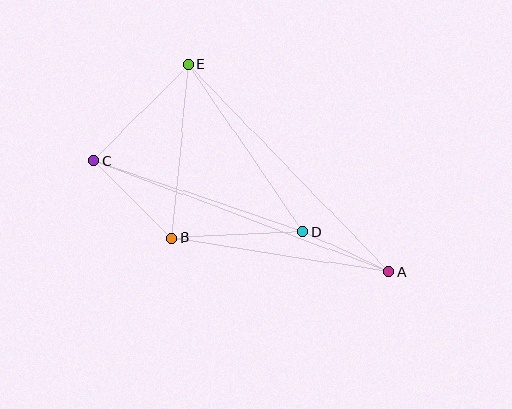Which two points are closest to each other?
Points A and D are closest to each other.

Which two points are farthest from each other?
Points A and C are farthest from each other.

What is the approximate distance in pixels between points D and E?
The distance between D and E is approximately 202 pixels.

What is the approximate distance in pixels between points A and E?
The distance between A and E is approximately 288 pixels.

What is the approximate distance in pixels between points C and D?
The distance between C and D is approximately 221 pixels.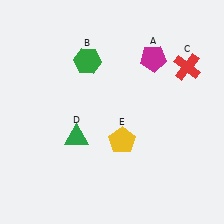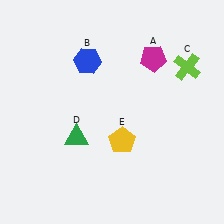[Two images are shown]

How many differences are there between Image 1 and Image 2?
There are 2 differences between the two images.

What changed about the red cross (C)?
In Image 1, C is red. In Image 2, it changed to lime.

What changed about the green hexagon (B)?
In Image 1, B is green. In Image 2, it changed to blue.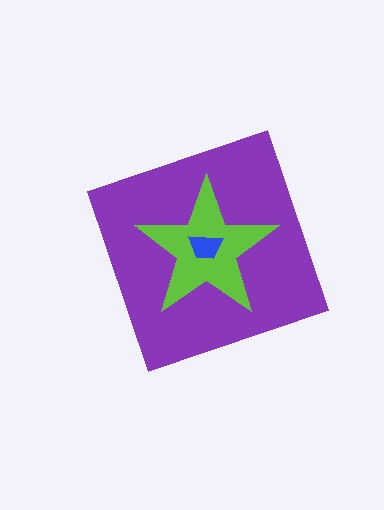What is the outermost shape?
The purple diamond.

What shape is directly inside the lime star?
The blue trapezoid.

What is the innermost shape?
The blue trapezoid.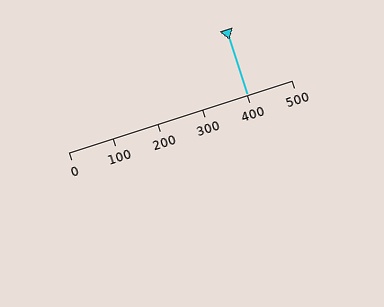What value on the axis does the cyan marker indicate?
The marker indicates approximately 400.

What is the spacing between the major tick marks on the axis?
The major ticks are spaced 100 apart.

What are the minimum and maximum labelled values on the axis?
The axis runs from 0 to 500.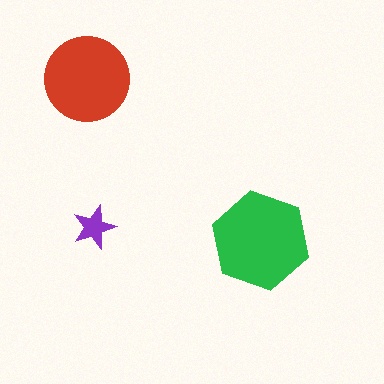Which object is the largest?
The green hexagon.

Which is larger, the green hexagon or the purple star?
The green hexagon.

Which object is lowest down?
The green hexagon is bottommost.